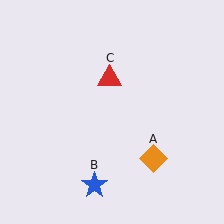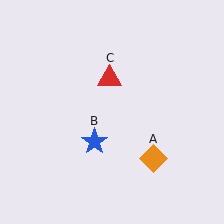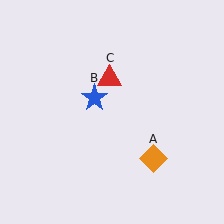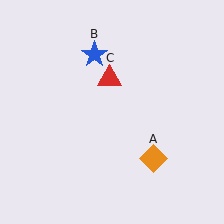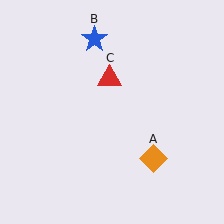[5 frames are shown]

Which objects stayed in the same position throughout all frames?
Orange diamond (object A) and red triangle (object C) remained stationary.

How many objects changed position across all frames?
1 object changed position: blue star (object B).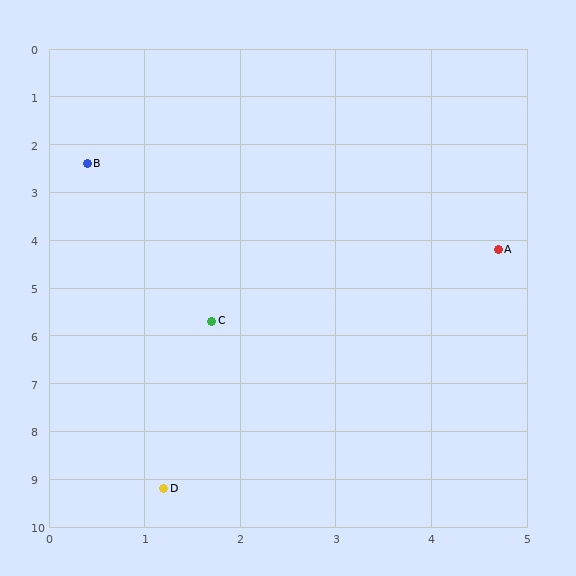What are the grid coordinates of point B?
Point B is at approximately (0.4, 2.4).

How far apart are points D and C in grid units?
Points D and C are about 3.5 grid units apart.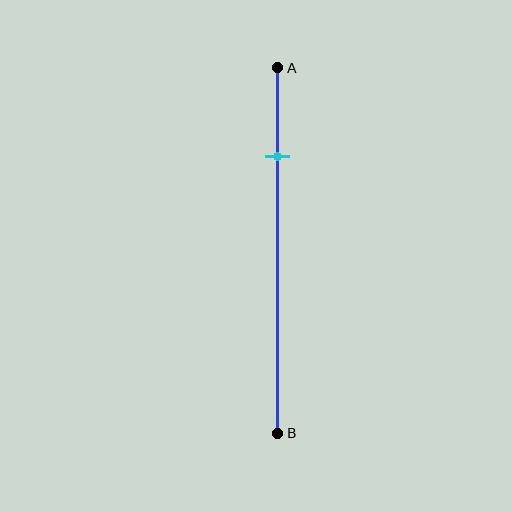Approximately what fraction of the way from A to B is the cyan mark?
The cyan mark is approximately 25% of the way from A to B.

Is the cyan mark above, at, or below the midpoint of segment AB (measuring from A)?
The cyan mark is above the midpoint of segment AB.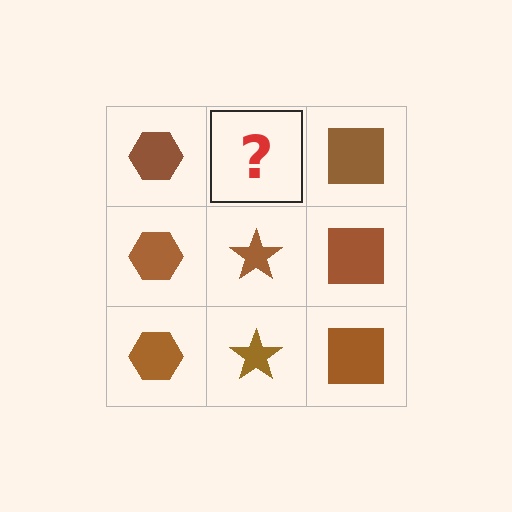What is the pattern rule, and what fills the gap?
The rule is that each column has a consistent shape. The gap should be filled with a brown star.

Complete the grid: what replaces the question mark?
The question mark should be replaced with a brown star.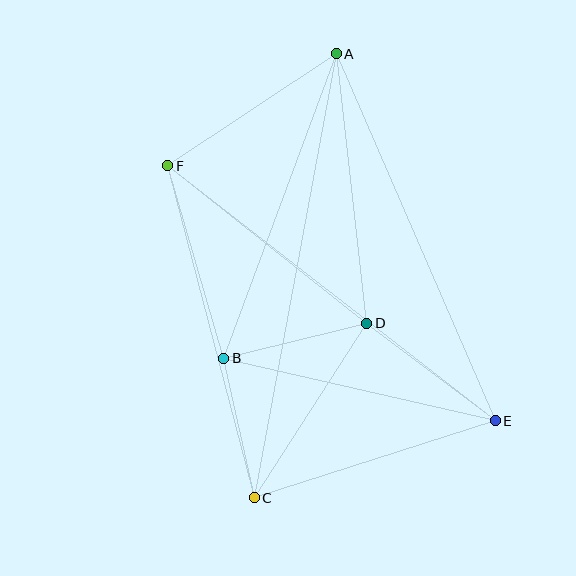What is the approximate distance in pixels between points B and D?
The distance between B and D is approximately 147 pixels.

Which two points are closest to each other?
Points B and C are closest to each other.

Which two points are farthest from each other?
Points A and C are farthest from each other.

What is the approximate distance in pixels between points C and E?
The distance between C and E is approximately 253 pixels.